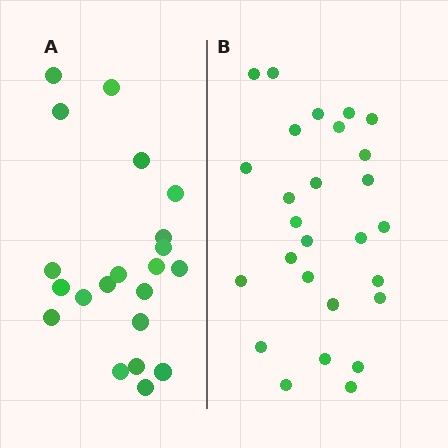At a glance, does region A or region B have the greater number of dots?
Region B (the right region) has more dots.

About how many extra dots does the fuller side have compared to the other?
Region B has about 6 more dots than region A.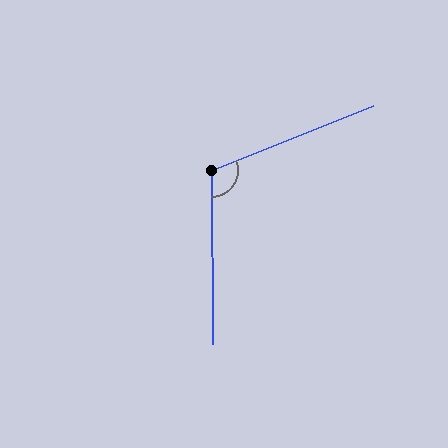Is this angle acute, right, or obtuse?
It is obtuse.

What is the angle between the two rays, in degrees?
Approximately 111 degrees.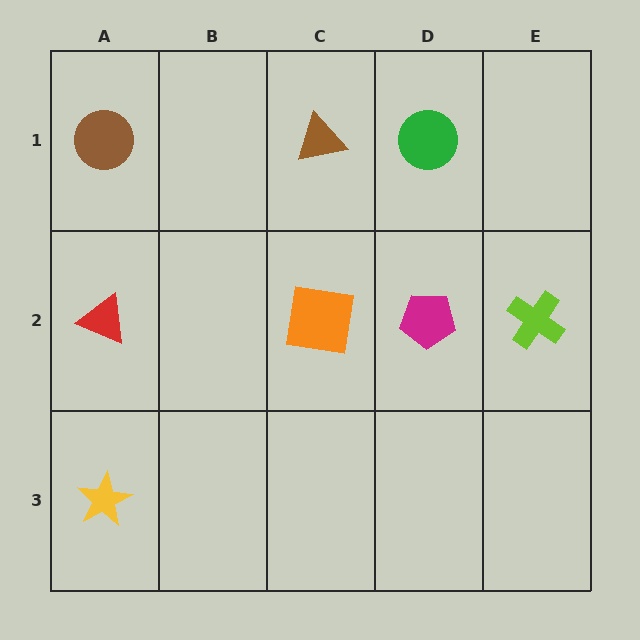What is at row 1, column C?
A brown triangle.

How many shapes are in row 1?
3 shapes.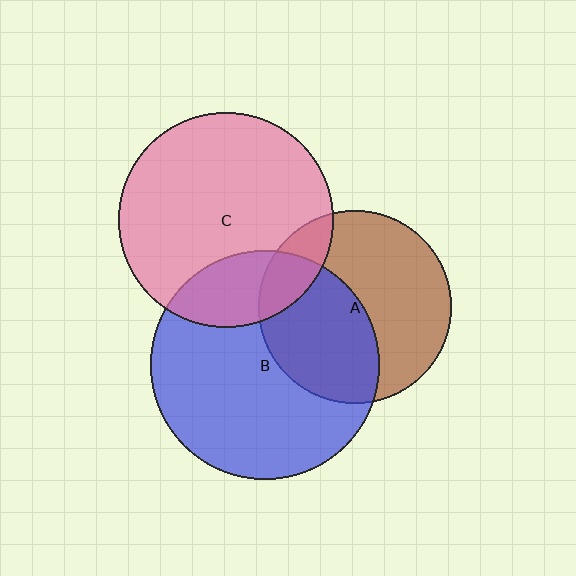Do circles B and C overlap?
Yes.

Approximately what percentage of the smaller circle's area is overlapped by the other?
Approximately 20%.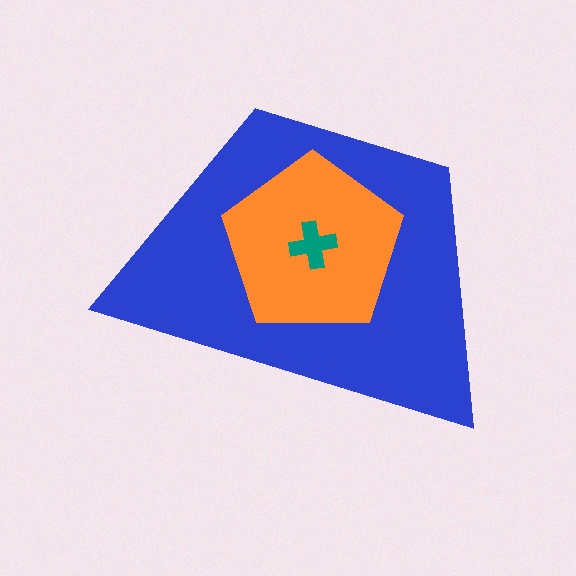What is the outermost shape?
The blue trapezoid.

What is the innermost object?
The teal cross.